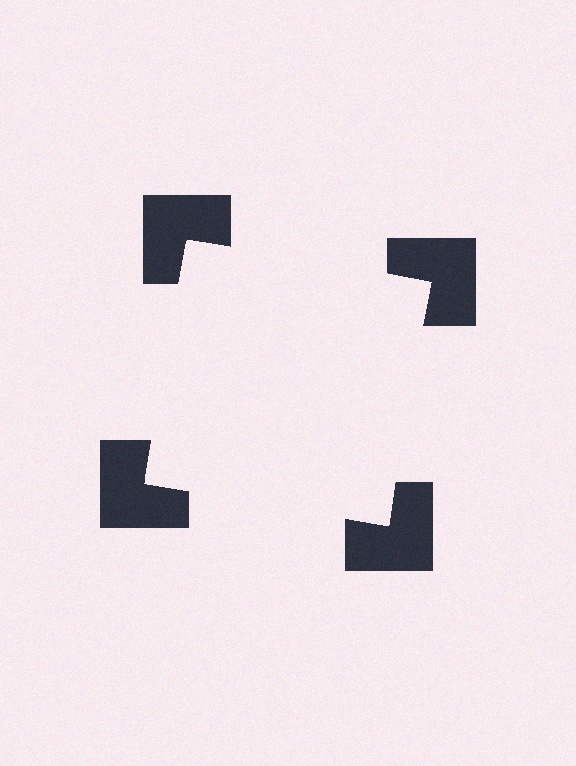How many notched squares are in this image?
There are 4 — one at each vertex of the illusory square.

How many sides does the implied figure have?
4 sides.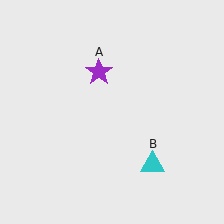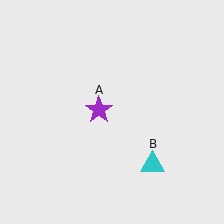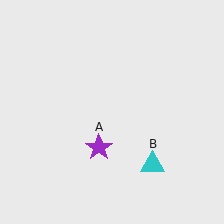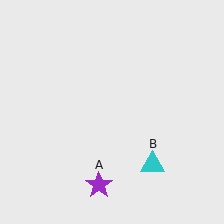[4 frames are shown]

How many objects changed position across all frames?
1 object changed position: purple star (object A).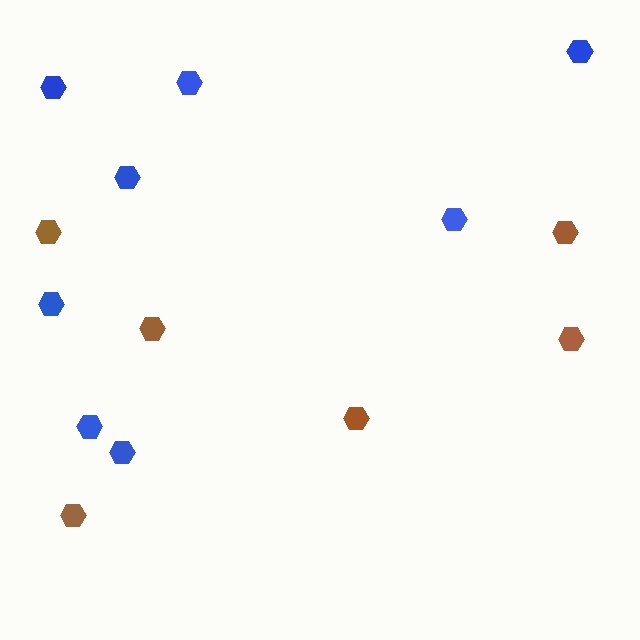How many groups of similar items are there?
There are 2 groups: one group of blue hexagons (8) and one group of brown hexagons (6).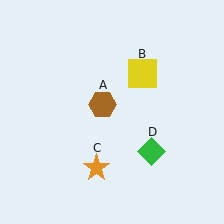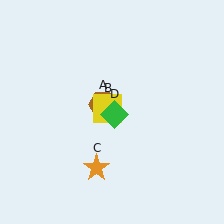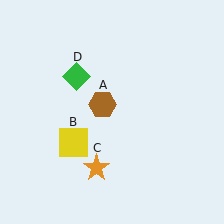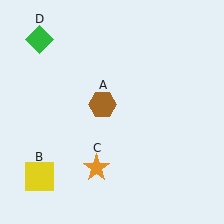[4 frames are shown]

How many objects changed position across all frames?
2 objects changed position: yellow square (object B), green diamond (object D).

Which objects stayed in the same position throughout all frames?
Brown hexagon (object A) and orange star (object C) remained stationary.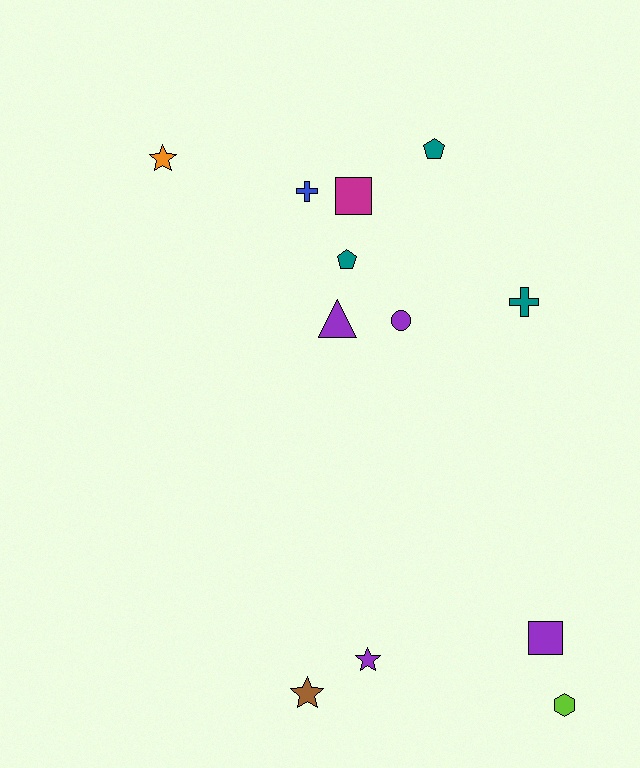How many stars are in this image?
There are 3 stars.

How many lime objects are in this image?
There is 1 lime object.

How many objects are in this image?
There are 12 objects.